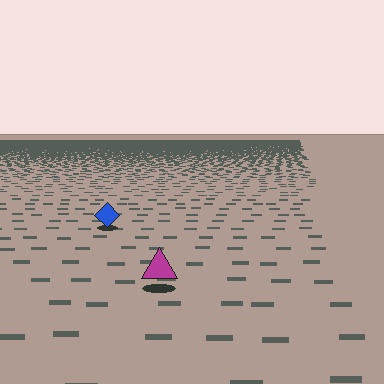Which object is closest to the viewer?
The magenta triangle is closest. The texture marks near it are larger and more spread out.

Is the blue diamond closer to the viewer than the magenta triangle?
No. The magenta triangle is closer — you can tell from the texture gradient: the ground texture is coarser near it.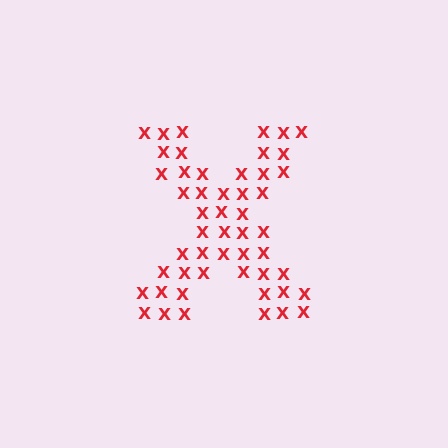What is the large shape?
The large shape is the letter X.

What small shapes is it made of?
It is made of small letter X's.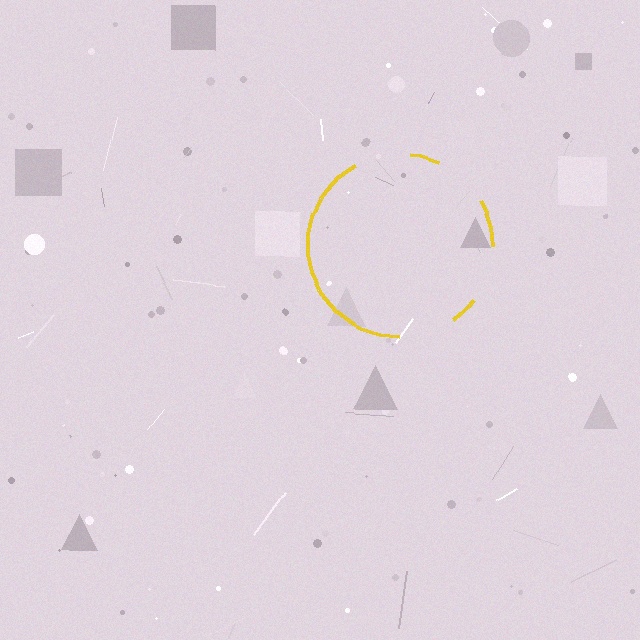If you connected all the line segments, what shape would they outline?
They would outline a circle.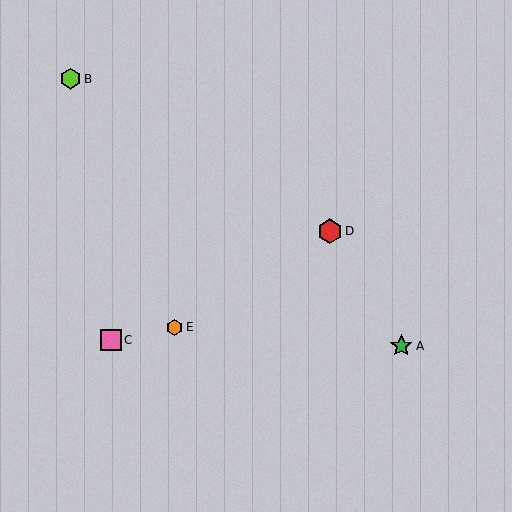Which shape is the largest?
The red hexagon (labeled D) is the largest.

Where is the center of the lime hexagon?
The center of the lime hexagon is at (71, 79).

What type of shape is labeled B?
Shape B is a lime hexagon.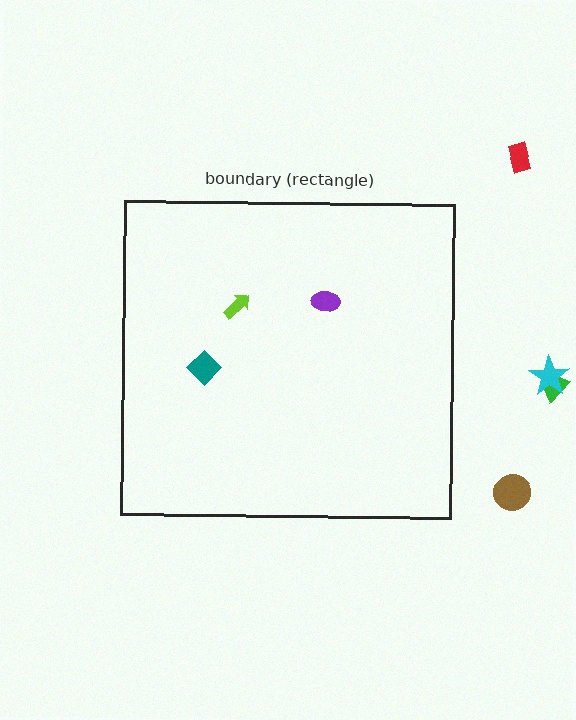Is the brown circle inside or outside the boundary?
Outside.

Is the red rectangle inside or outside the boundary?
Outside.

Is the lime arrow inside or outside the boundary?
Inside.